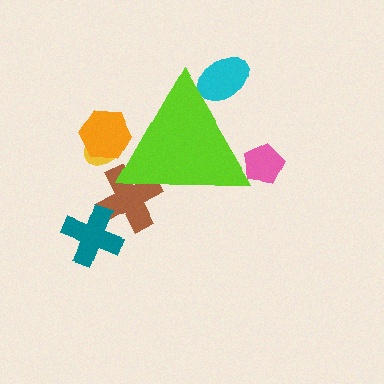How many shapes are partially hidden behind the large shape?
5 shapes are partially hidden.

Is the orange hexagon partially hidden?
Yes, the orange hexagon is partially hidden behind the lime triangle.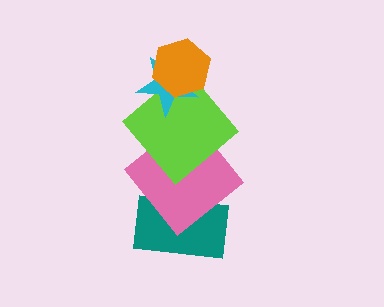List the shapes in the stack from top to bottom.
From top to bottom: the orange hexagon, the cyan star, the lime diamond, the pink diamond, the teal rectangle.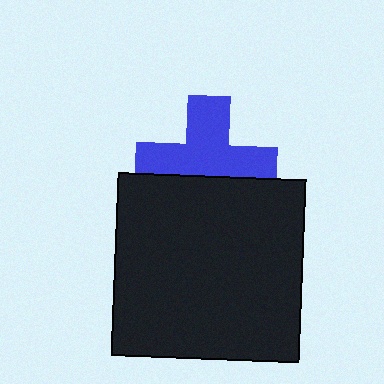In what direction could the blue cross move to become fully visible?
The blue cross could move up. That would shift it out from behind the black rectangle entirely.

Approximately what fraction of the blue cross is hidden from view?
Roughly 37% of the blue cross is hidden behind the black rectangle.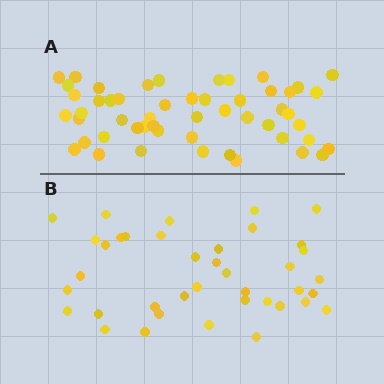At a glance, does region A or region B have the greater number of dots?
Region A (the top region) has more dots.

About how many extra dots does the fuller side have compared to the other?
Region A has approximately 15 more dots than region B.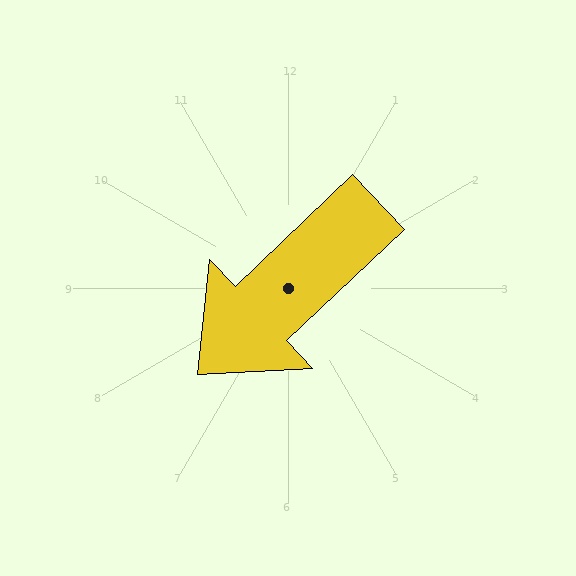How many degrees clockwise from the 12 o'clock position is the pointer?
Approximately 226 degrees.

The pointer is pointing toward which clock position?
Roughly 8 o'clock.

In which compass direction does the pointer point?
Southwest.